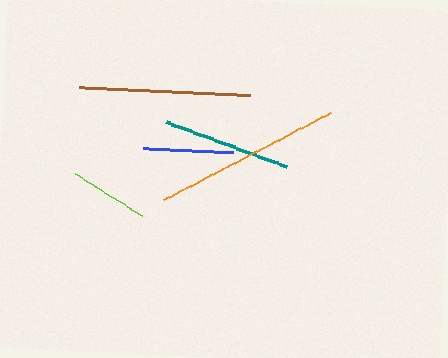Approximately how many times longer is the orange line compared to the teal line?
The orange line is approximately 1.5 times the length of the teal line.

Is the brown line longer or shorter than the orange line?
The orange line is longer than the brown line.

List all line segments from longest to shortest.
From longest to shortest: orange, brown, teal, blue, lime.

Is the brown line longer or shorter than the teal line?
The brown line is longer than the teal line.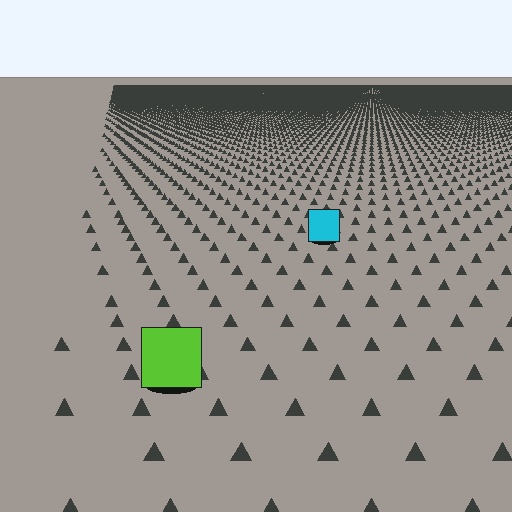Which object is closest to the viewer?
The lime square is closest. The texture marks near it are larger and more spread out.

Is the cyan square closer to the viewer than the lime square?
No. The lime square is closer — you can tell from the texture gradient: the ground texture is coarser near it.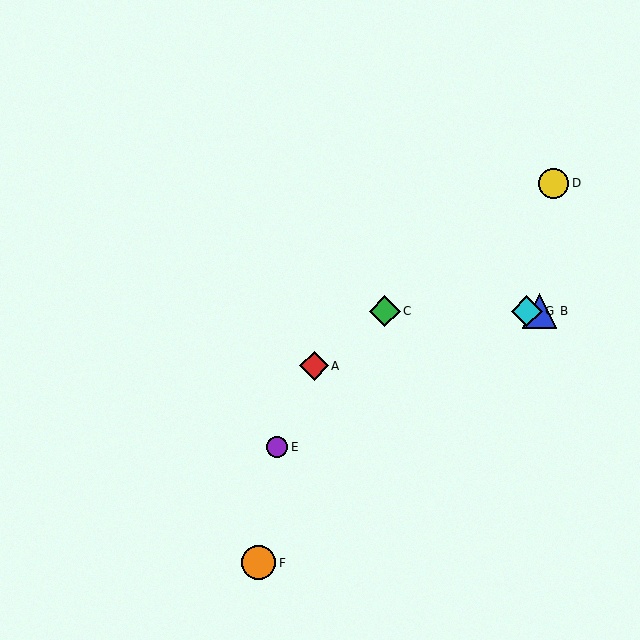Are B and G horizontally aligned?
Yes, both are at y≈311.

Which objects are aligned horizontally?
Objects B, C, G are aligned horizontally.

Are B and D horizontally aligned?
No, B is at y≈311 and D is at y≈183.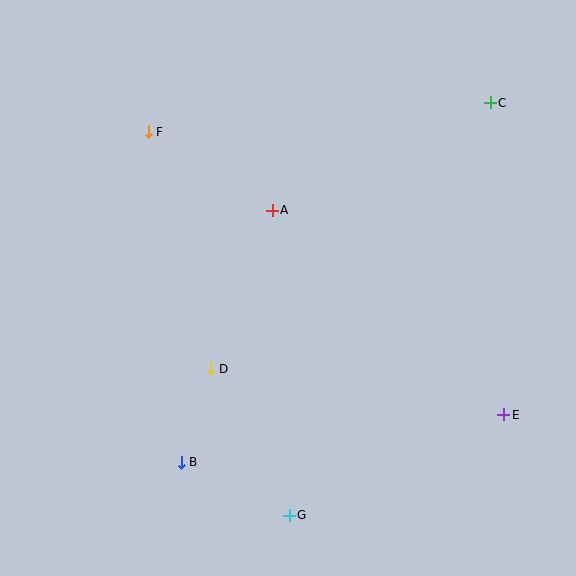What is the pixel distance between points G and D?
The distance between G and D is 166 pixels.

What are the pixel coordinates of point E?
Point E is at (504, 415).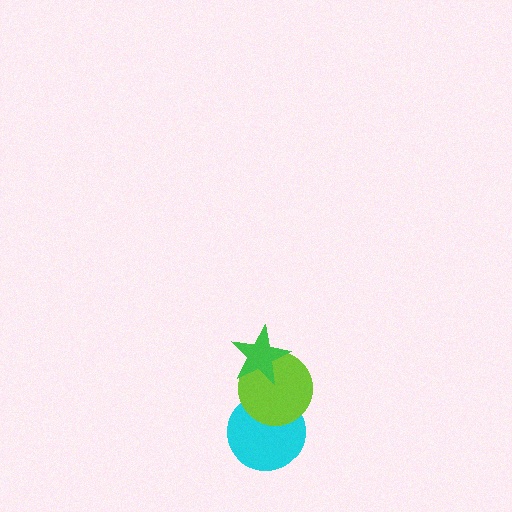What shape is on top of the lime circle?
The green star is on top of the lime circle.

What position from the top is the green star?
The green star is 1st from the top.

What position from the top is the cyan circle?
The cyan circle is 3rd from the top.